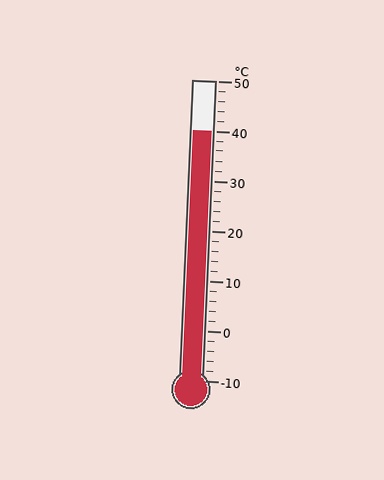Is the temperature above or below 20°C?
The temperature is above 20°C.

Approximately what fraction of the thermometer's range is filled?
The thermometer is filled to approximately 85% of its range.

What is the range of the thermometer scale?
The thermometer scale ranges from -10°C to 50°C.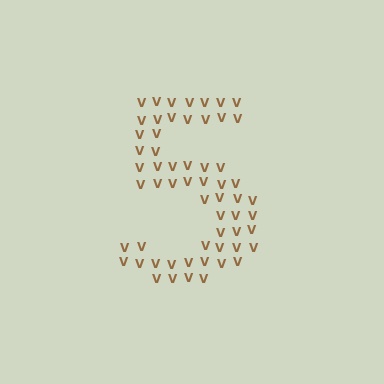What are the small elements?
The small elements are letter V's.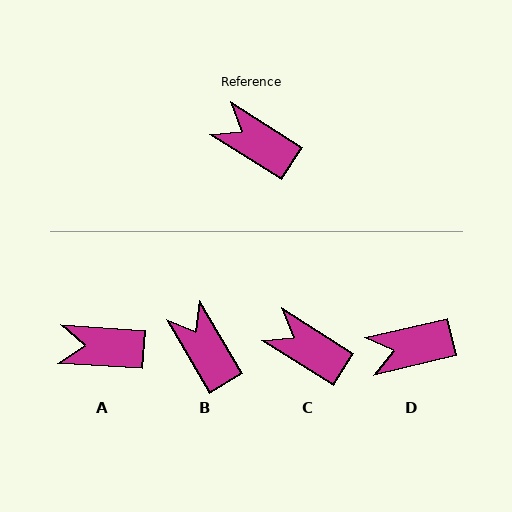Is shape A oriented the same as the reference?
No, it is off by about 29 degrees.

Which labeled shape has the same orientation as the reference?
C.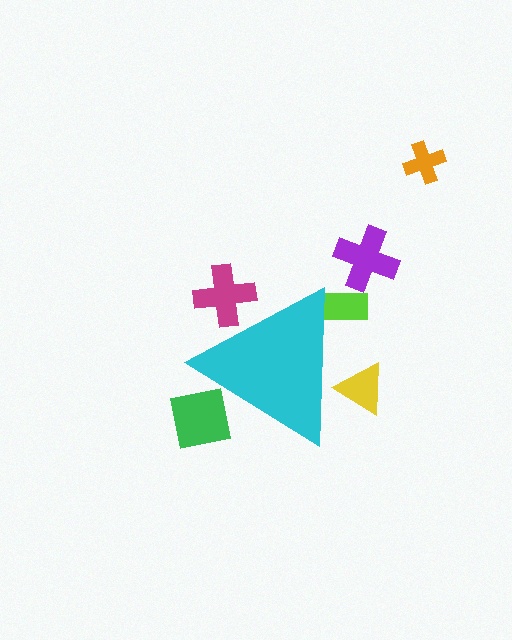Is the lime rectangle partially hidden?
Yes, the lime rectangle is partially hidden behind the cyan triangle.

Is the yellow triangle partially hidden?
Yes, the yellow triangle is partially hidden behind the cyan triangle.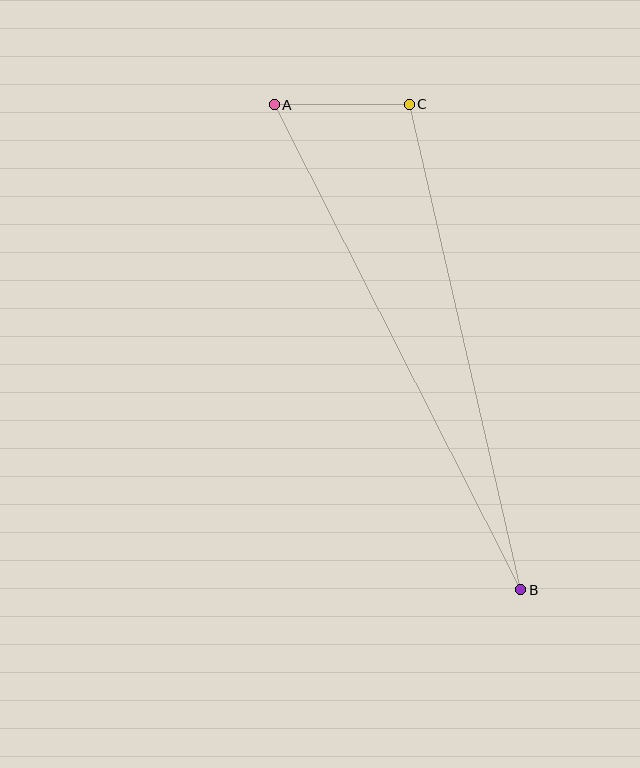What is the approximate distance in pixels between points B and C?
The distance between B and C is approximately 498 pixels.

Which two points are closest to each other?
Points A and C are closest to each other.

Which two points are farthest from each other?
Points A and B are farthest from each other.